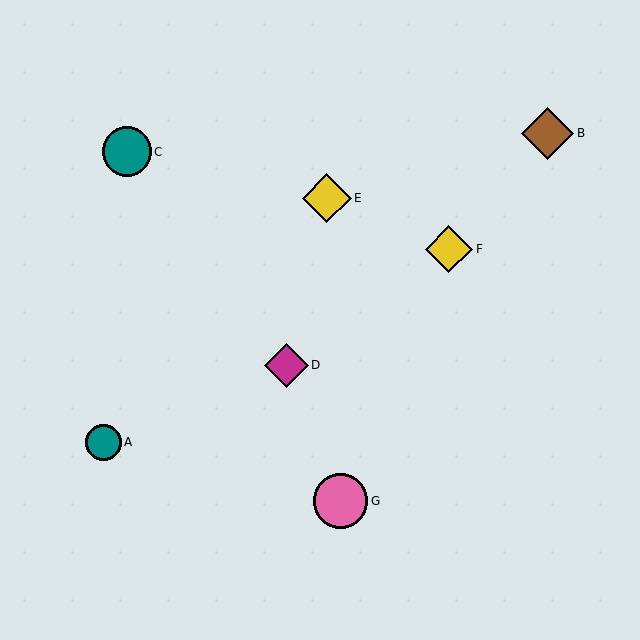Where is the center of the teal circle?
The center of the teal circle is at (127, 152).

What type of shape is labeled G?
Shape G is a pink circle.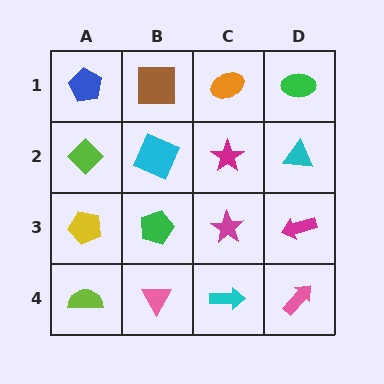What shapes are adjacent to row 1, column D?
A cyan triangle (row 2, column D), an orange ellipse (row 1, column C).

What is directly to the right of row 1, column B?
An orange ellipse.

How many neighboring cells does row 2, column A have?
3.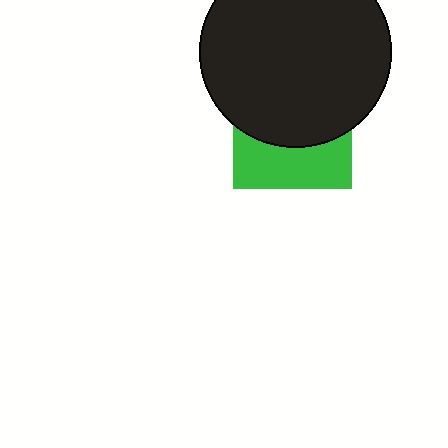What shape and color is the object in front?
The object in front is a black circle.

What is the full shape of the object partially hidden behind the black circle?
The partially hidden object is a green square.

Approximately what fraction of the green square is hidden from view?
Roughly 60% of the green square is hidden behind the black circle.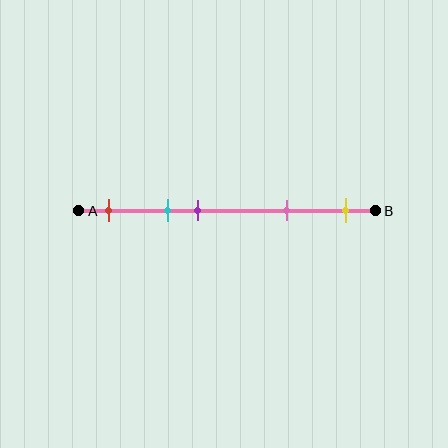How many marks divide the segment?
There are 5 marks dividing the segment.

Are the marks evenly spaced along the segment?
No, the marks are not evenly spaced.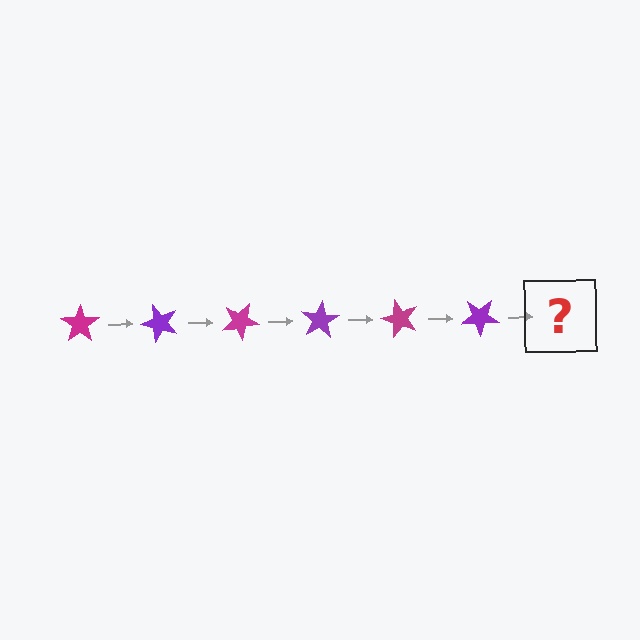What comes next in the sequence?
The next element should be a magenta star, rotated 300 degrees from the start.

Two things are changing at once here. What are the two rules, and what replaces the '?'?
The two rules are that it rotates 50 degrees each step and the color cycles through magenta and purple. The '?' should be a magenta star, rotated 300 degrees from the start.